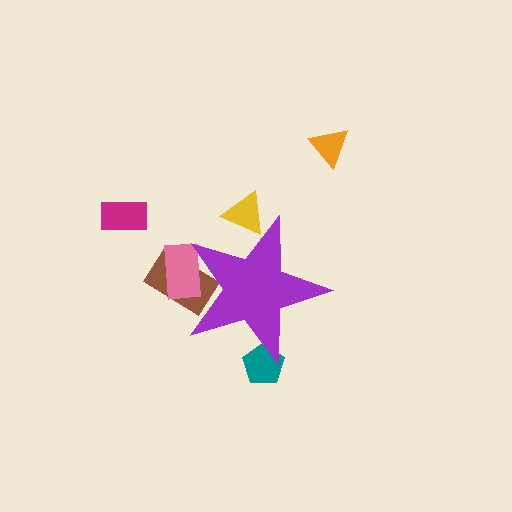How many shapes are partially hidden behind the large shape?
4 shapes are partially hidden.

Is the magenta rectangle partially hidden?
No, the magenta rectangle is fully visible.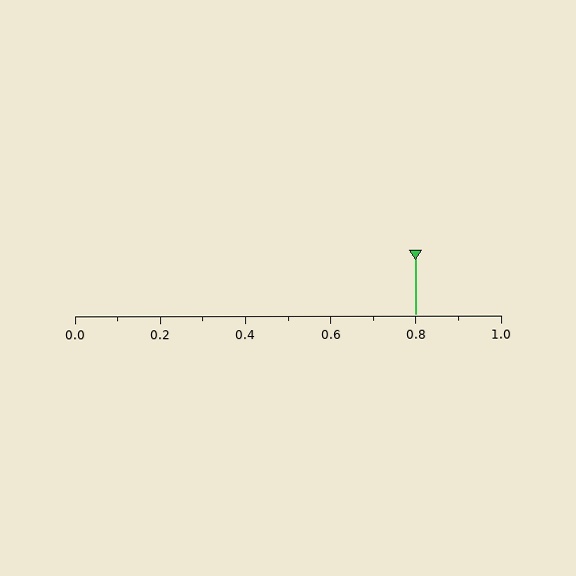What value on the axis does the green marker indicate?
The marker indicates approximately 0.8.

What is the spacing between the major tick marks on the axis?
The major ticks are spaced 0.2 apart.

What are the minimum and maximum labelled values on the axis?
The axis runs from 0.0 to 1.0.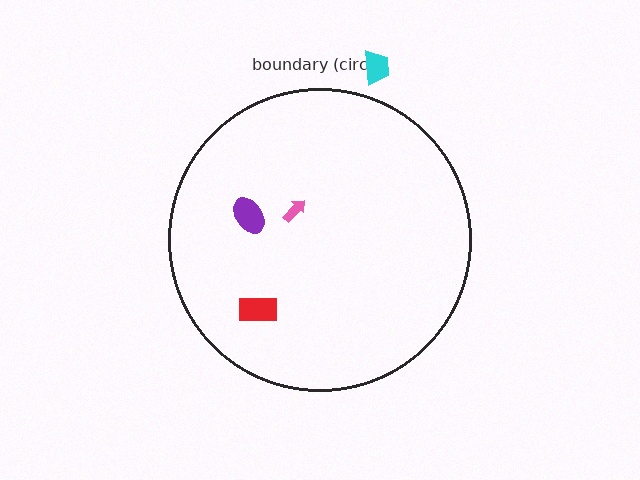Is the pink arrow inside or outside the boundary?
Inside.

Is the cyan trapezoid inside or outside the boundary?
Outside.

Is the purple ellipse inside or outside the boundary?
Inside.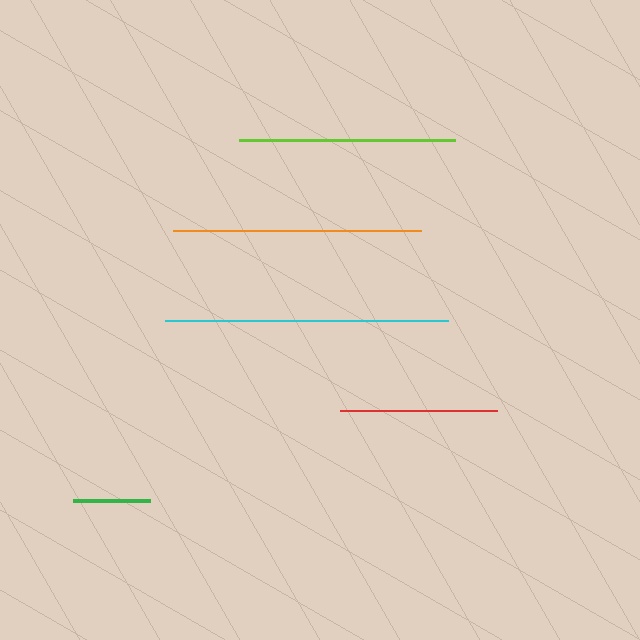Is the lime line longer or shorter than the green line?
The lime line is longer than the green line.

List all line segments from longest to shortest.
From longest to shortest: cyan, orange, lime, red, green.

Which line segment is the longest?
The cyan line is the longest at approximately 283 pixels.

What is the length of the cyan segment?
The cyan segment is approximately 283 pixels long.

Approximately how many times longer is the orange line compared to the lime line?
The orange line is approximately 1.1 times the length of the lime line.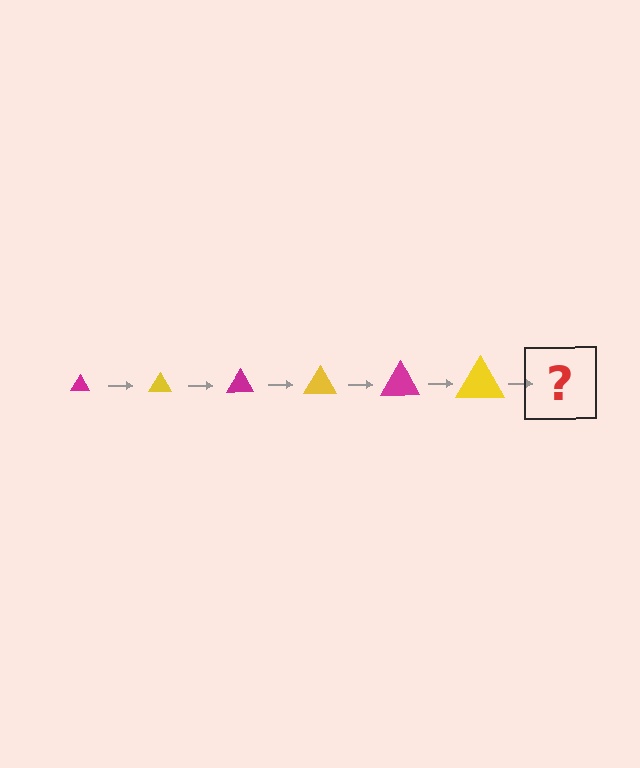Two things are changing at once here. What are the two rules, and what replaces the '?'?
The two rules are that the triangle grows larger each step and the color cycles through magenta and yellow. The '?' should be a magenta triangle, larger than the previous one.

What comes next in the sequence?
The next element should be a magenta triangle, larger than the previous one.